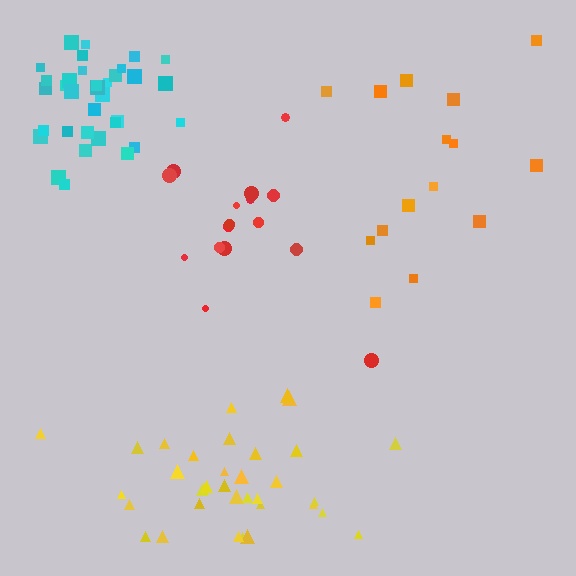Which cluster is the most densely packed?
Cyan.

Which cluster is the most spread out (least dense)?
Orange.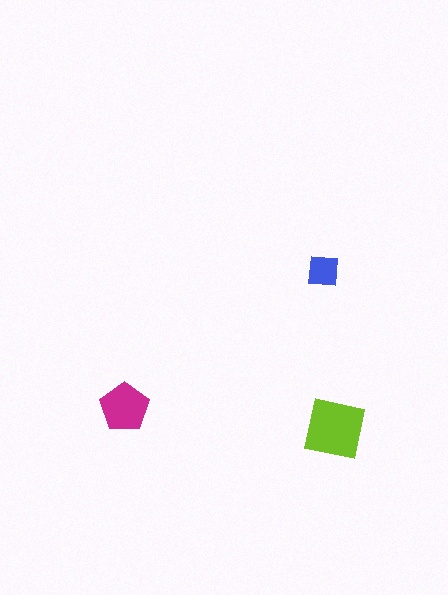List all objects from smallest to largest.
The blue square, the magenta pentagon, the lime square.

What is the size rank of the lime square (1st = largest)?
1st.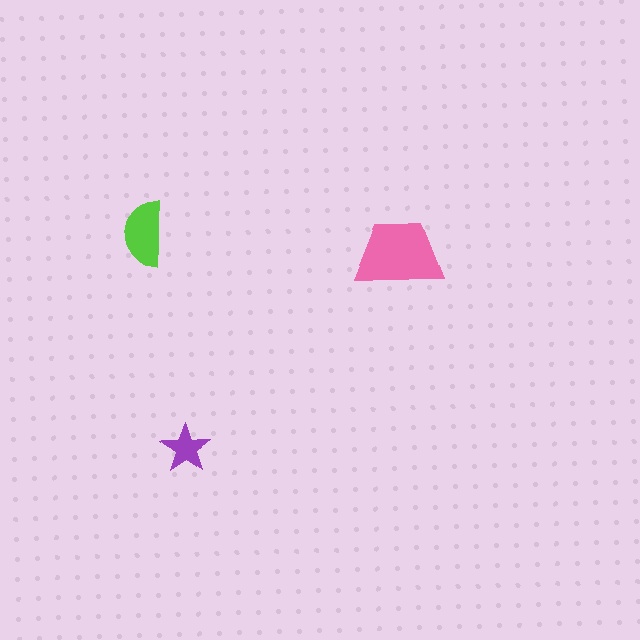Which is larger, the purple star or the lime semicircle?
The lime semicircle.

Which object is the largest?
The pink trapezoid.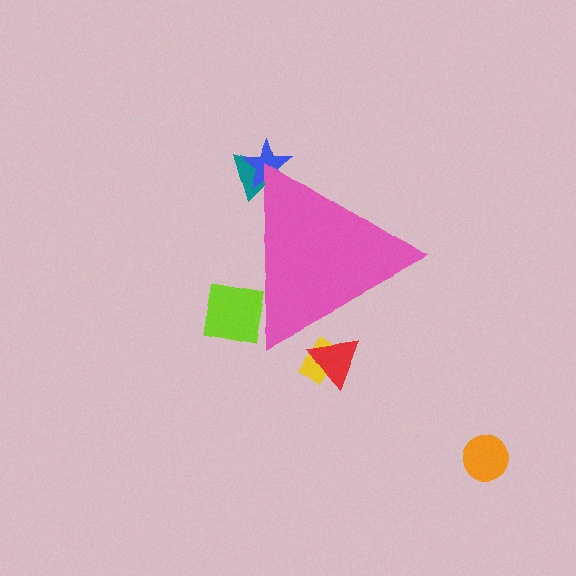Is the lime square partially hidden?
Yes, the lime square is partially hidden behind the pink triangle.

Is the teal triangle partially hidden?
Yes, the teal triangle is partially hidden behind the pink triangle.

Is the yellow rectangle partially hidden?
Yes, the yellow rectangle is partially hidden behind the pink triangle.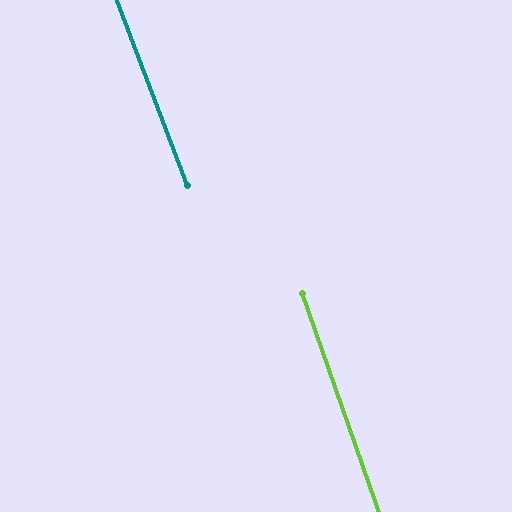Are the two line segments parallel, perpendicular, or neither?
Parallel — their directions differ by only 1.5°.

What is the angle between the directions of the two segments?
Approximately 2 degrees.